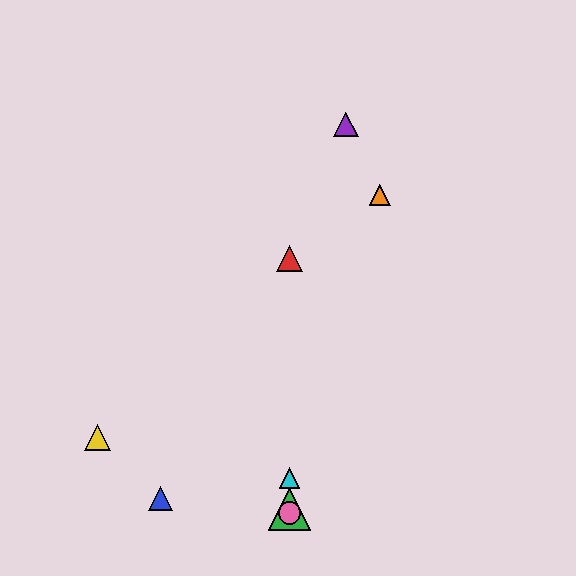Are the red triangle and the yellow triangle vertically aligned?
No, the red triangle is at x≈289 and the yellow triangle is at x≈97.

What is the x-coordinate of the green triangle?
The green triangle is at x≈289.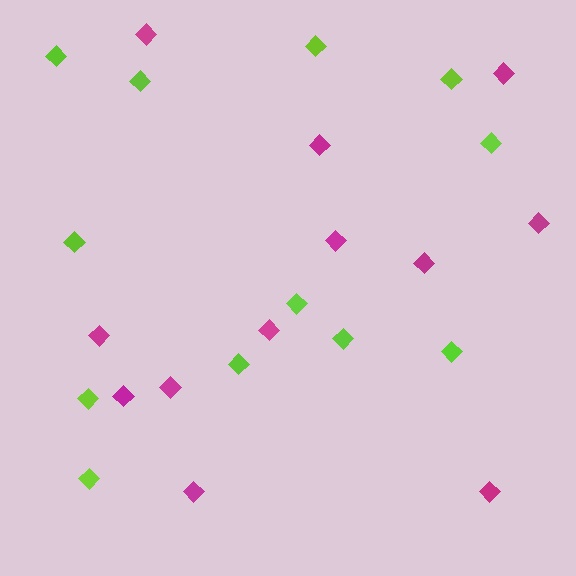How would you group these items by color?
There are 2 groups: one group of magenta diamonds (12) and one group of lime diamonds (12).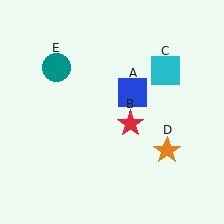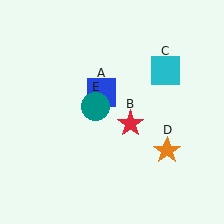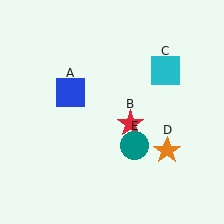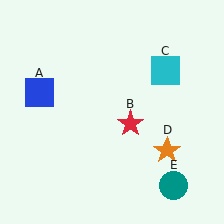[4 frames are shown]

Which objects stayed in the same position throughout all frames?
Red star (object B) and cyan square (object C) and orange star (object D) remained stationary.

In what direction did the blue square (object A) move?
The blue square (object A) moved left.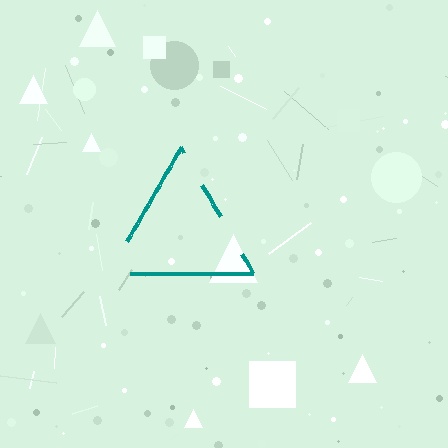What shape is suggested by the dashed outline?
The dashed outline suggests a triangle.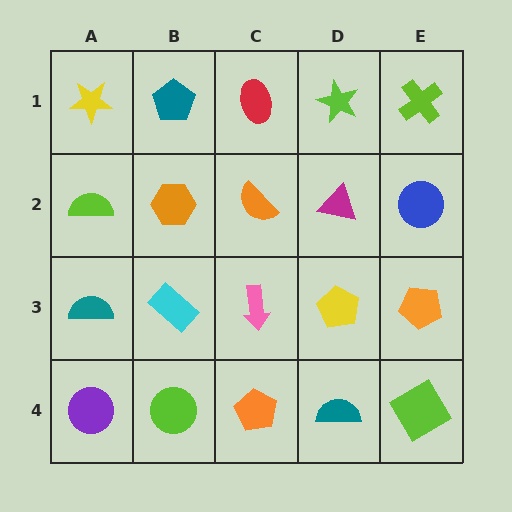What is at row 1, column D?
A lime star.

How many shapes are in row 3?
5 shapes.